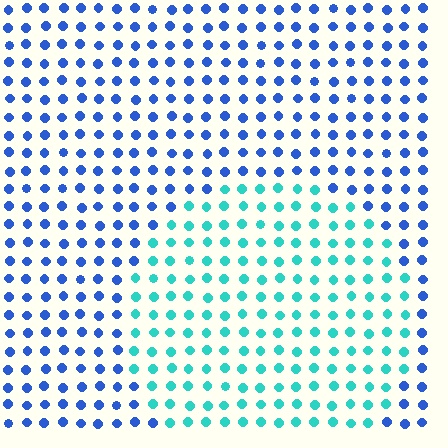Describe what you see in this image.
The image is filled with small blue elements in a uniform arrangement. A circle-shaped region is visible where the elements are tinted to a slightly different hue, forming a subtle color boundary.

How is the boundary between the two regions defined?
The boundary is defined purely by a slight shift in hue (about 48 degrees). Spacing, size, and orientation are identical on both sides.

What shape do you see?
I see a circle.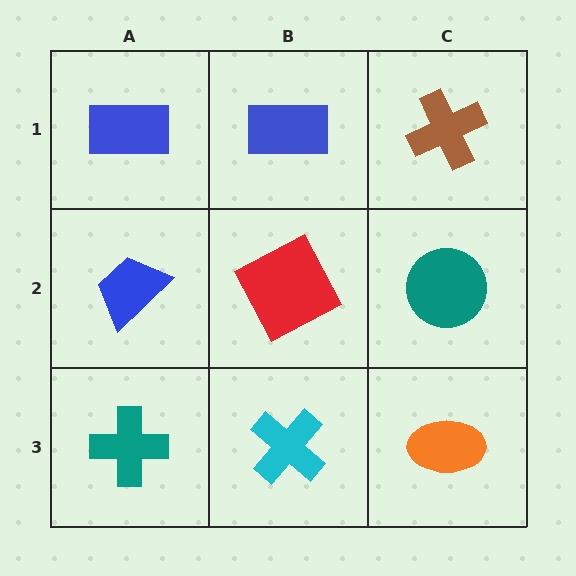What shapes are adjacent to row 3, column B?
A red square (row 2, column B), a teal cross (row 3, column A), an orange ellipse (row 3, column C).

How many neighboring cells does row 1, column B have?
3.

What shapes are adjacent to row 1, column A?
A blue trapezoid (row 2, column A), a blue rectangle (row 1, column B).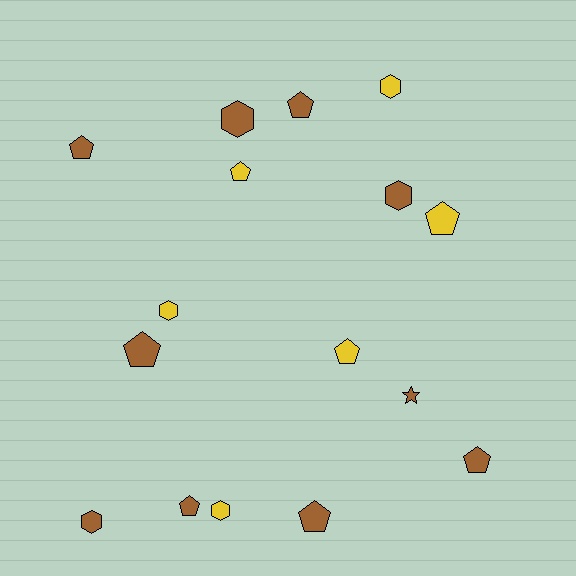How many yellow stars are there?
There are no yellow stars.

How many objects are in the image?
There are 16 objects.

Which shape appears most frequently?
Pentagon, with 9 objects.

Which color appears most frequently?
Brown, with 10 objects.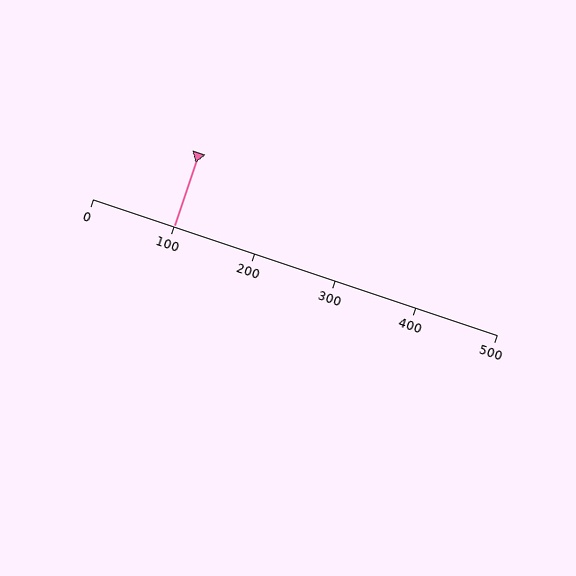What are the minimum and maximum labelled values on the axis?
The axis runs from 0 to 500.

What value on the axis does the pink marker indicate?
The marker indicates approximately 100.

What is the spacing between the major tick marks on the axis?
The major ticks are spaced 100 apart.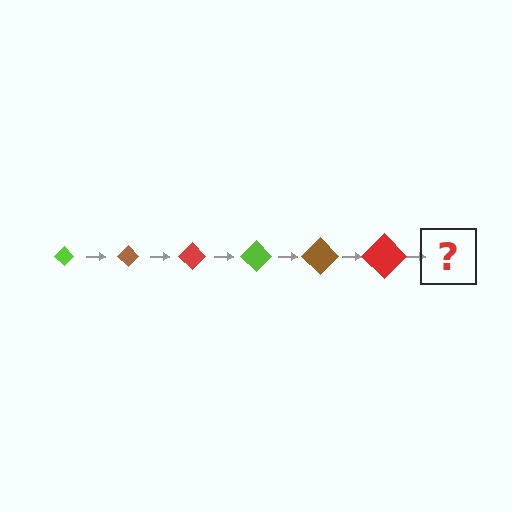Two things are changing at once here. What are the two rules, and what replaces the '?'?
The two rules are that the diamond grows larger each step and the color cycles through lime, brown, and red. The '?' should be a lime diamond, larger than the previous one.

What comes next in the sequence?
The next element should be a lime diamond, larger than the previous one.